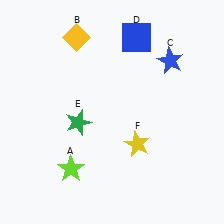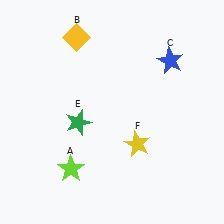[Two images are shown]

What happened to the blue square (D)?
The blue square (D) was removed in Image 2. It was in the top-right area of Image 1.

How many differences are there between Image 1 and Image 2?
There is 1 difference between the two images.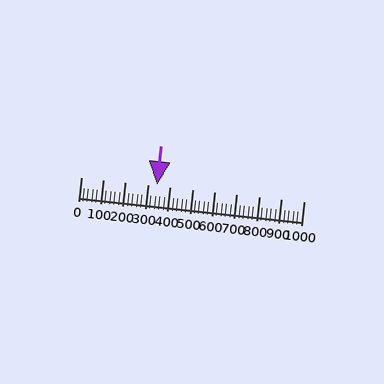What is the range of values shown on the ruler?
The ruler shows values from 0 to 1000.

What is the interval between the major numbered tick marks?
The major tick marks are spaced 100 units apart.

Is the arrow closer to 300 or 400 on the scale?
The arrow is closer to 300.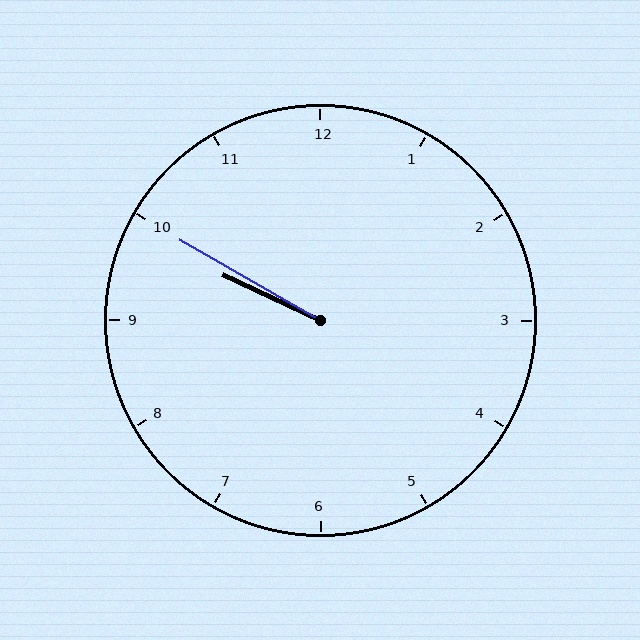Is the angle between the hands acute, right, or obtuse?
It is acute.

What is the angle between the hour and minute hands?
Approximately 5 degrees.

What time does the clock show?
9:50.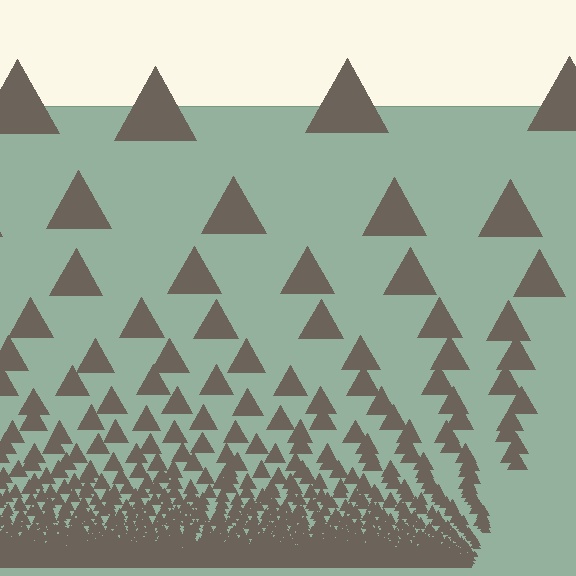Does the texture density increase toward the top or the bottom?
Density increases toward the bottom.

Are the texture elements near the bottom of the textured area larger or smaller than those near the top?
Smaller. The gradient is inverted — elements near the bottom are smaller and denser.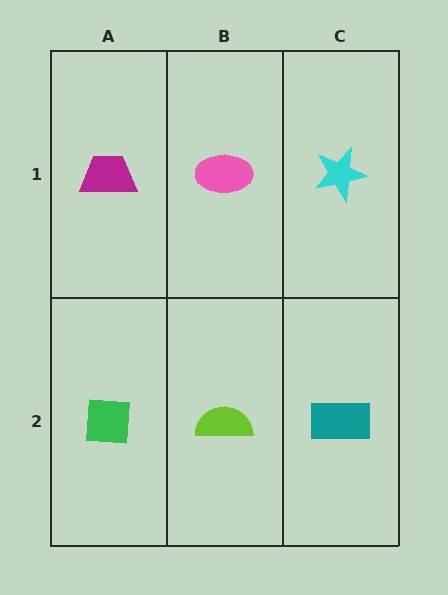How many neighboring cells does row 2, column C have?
2.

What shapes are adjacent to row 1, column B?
A lime semicircle (row 2, column B), a magenta trapezoid (row 1, column A), a cyan star (row 1, column C).